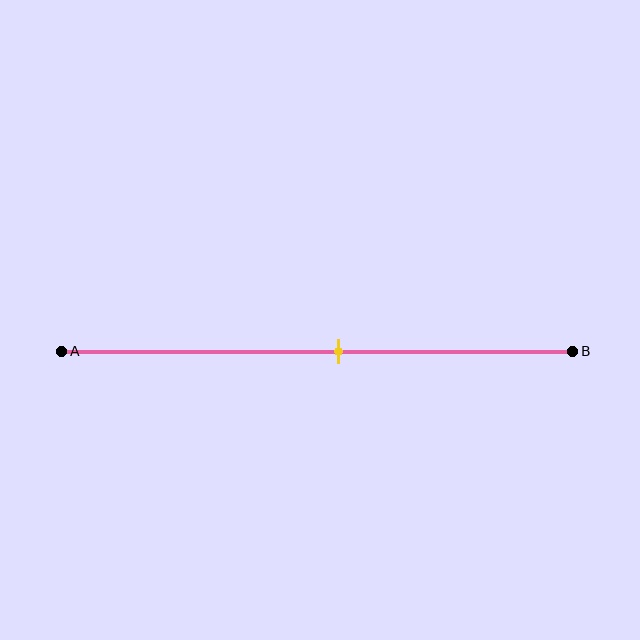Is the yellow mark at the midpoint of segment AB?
No, the mark is at about 55% from A, not at the 50% midpoint.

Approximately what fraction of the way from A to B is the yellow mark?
The yellow mark is approximately 55% of the way from A to B.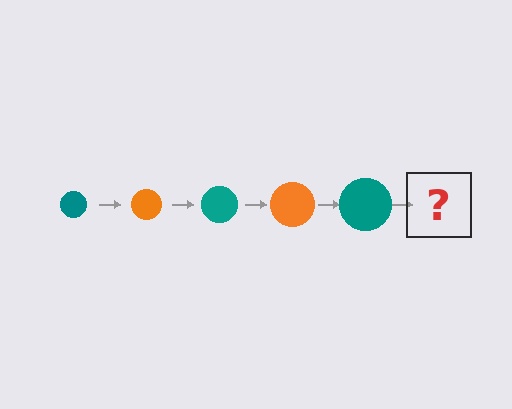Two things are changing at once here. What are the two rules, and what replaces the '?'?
The two rules are that the circle grows larger each step and the color cycles through teal and orange. The '?' should be an orange circle, larger than the previous one.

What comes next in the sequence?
The next element should be an orange circle, larger than the previous one.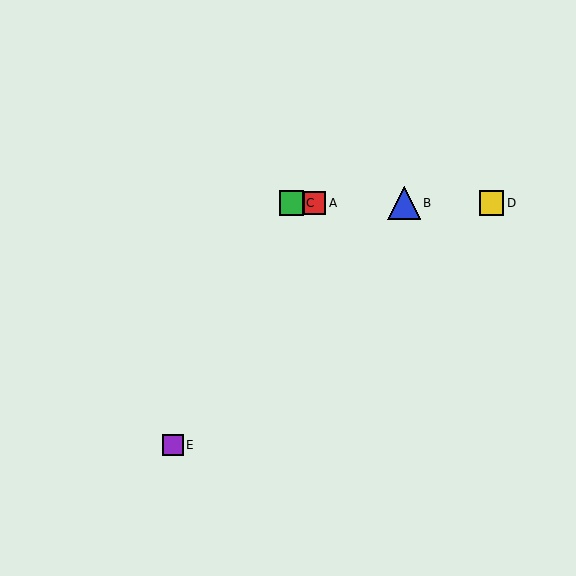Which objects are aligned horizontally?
Objects A, B, C, D are aligned horizontally.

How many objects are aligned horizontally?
4 objects (A, B, C, D) are aligned horizontally.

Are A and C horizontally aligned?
Yes, both are at y≈203.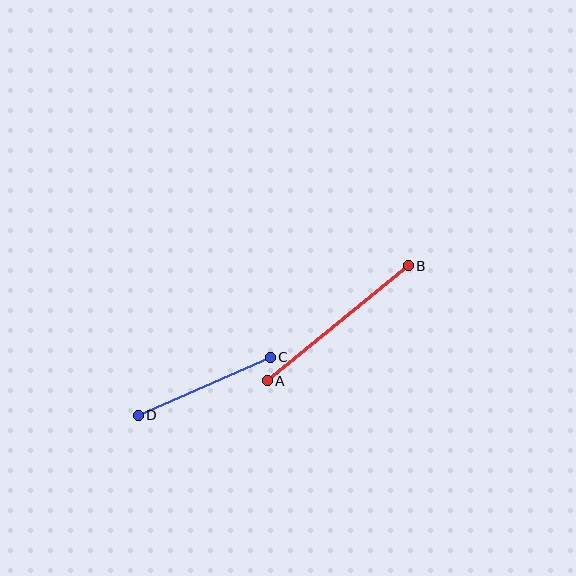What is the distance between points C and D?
The distance is approximately 144 pixels.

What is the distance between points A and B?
The distance is approximately 182 pixels.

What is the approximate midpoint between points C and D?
The midpoint is at approximately (204, 386) pixels.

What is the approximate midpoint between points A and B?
The midpoint is at approximately (338, 323) pixels.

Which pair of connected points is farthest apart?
Points A and B are farthest apart.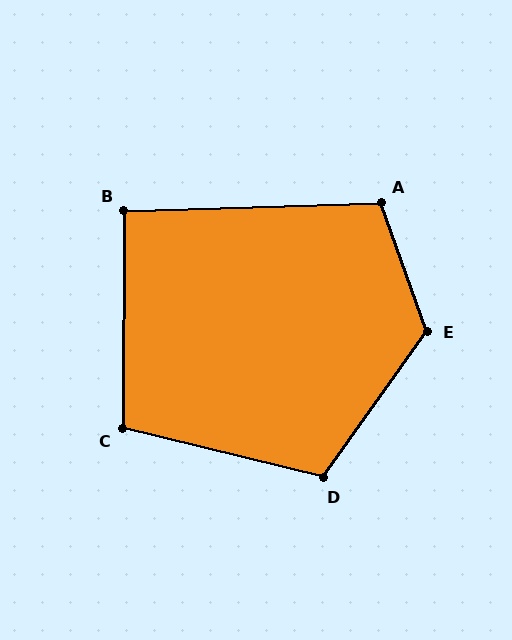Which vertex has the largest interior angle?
E, at approximately 125 degrees.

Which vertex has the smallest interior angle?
B, at approximately 92 degrees.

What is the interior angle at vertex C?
Approximately 104 degrees (obtuse).